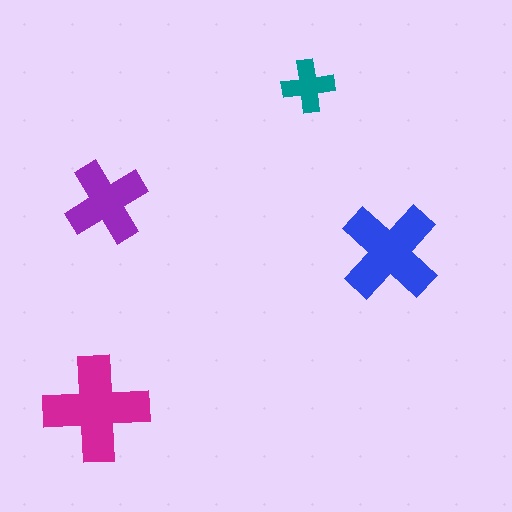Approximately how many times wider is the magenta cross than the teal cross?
About 2 times wider.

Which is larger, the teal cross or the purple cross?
The purple one.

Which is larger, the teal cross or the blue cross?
The blue one.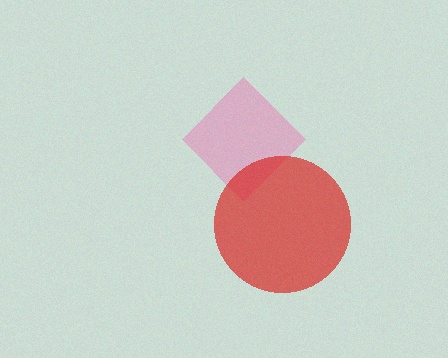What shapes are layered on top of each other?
The layered shapes are: a pink diamond, a red circle.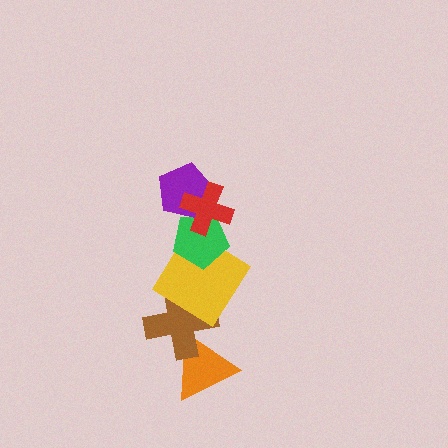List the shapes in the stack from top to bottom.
From top to bottom: the red cross, the purple pentagon, the green pentagon, the yellow diamond, the brown cross, the orange triangle.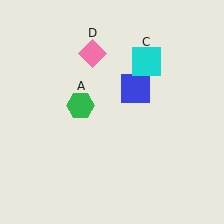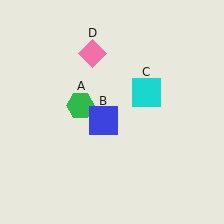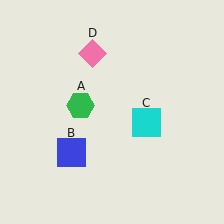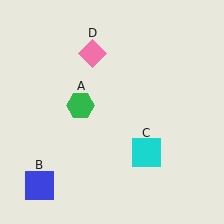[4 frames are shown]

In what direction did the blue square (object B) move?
The blue square (object B) moved down and to the left.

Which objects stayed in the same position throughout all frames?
Green hexagon (object A) and pink diamond (object D) remained stationary.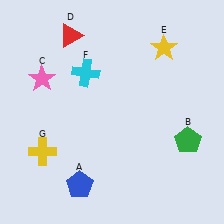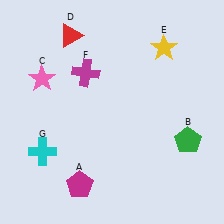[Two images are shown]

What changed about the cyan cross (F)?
In Image 1, F is cyan. In Image 2, it changed to magenta.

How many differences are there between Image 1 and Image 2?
There are 3 differences between the two images.